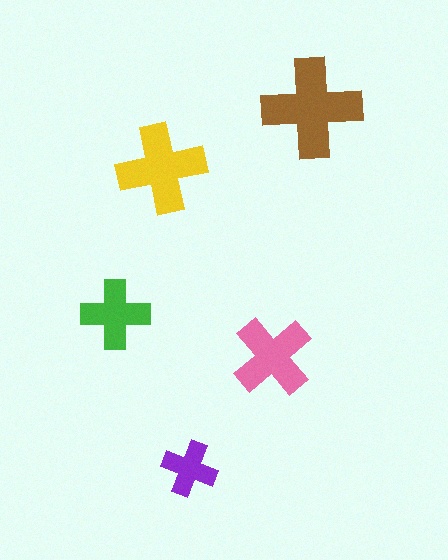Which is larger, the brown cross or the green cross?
The brown one.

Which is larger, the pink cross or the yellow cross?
The yellow one.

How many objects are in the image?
There are 5 objects in the image.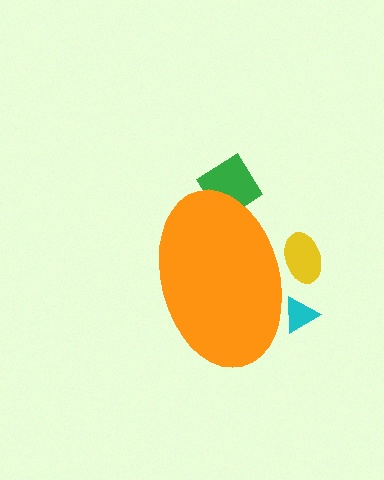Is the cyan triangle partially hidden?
Yes, the cyan triangle is partially hidden behind the orange ellipse.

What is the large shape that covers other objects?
An orange ellipse.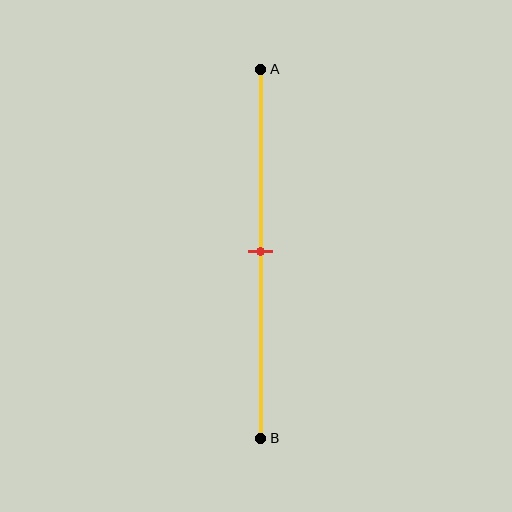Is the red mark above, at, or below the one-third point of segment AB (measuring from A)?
The red mark is below the one-third point of segment AB.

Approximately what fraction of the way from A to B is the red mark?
The red mark is approximately 50% of the way from A to B.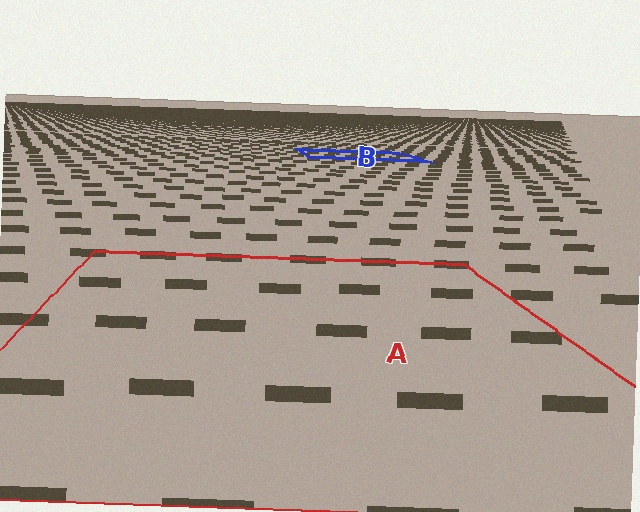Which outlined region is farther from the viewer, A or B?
Region B is farther from the viewer — the texture elements inside it appear smaller and more densely packed.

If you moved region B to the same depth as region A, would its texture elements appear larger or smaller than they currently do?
They would appear larger. At a closer depth, the same texture elements are projected at a bigger on-screen size.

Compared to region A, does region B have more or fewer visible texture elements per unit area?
Region B has more texture elements per unit area — they are packed more densely because it is farther away.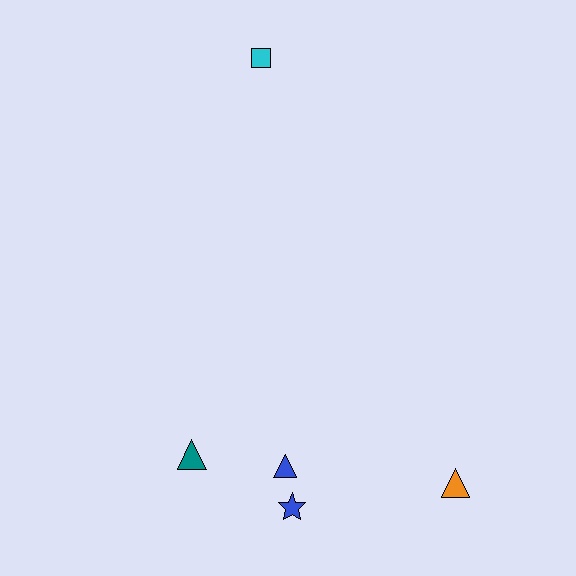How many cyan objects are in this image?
There is 1 cyan object.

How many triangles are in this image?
There are 3 triangles.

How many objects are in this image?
There are 5 objects.